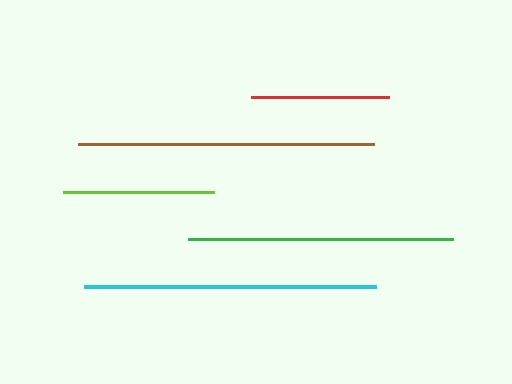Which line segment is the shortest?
The red line is the shortest at approximately 138 pixels.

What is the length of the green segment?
The green segment is approximately 265 pixels long.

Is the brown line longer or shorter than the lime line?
The brown line is longer than the lime line.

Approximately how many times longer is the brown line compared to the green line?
The brown line is approximately 1.1 times the length of the green line.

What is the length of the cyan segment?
The cyan segment is approximately 291 pixels long.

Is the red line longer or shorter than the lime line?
The lime line is longer than the red line.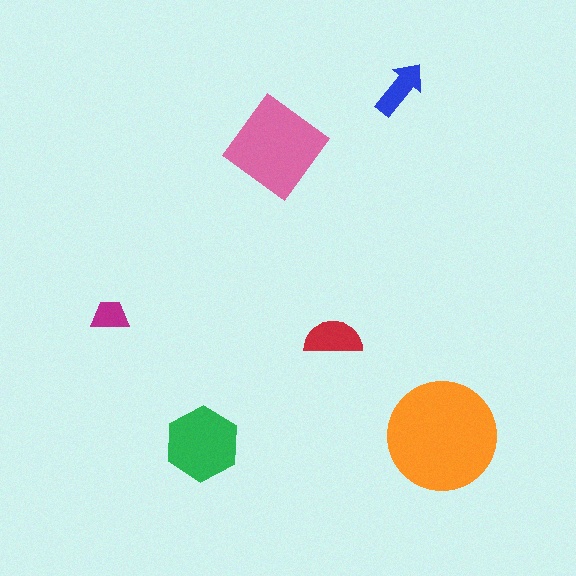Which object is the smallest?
The magenta trapezoid.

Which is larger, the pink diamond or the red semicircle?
The pink diamond.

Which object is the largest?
The orange circle.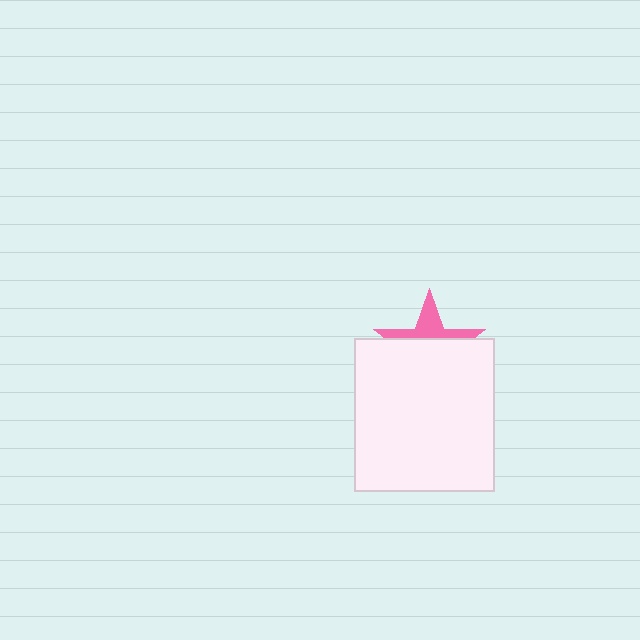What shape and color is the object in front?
The object in front is a white rectangle.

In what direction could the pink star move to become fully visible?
The pink star could move up. That would shift it out from behind the white rectangle entirely.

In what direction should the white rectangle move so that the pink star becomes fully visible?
The white rectangle should move down. That is the shortest direction to clear the overlap and leave the pink star fully visible.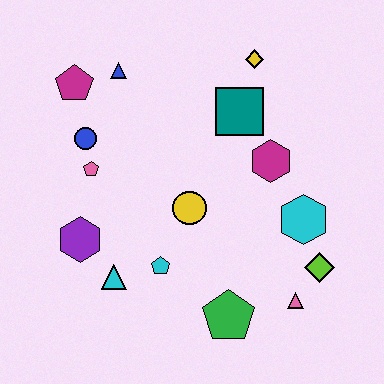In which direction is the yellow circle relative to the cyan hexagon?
The yellow circle is to the left of the cyan hexagon.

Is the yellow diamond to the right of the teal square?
Yes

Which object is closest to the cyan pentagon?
The cyan triangle is closest to the cyan pentagon.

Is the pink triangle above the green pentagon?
Yes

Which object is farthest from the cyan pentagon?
The yellow diamond is farthest from the cyan pentagon.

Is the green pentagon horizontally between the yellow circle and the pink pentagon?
No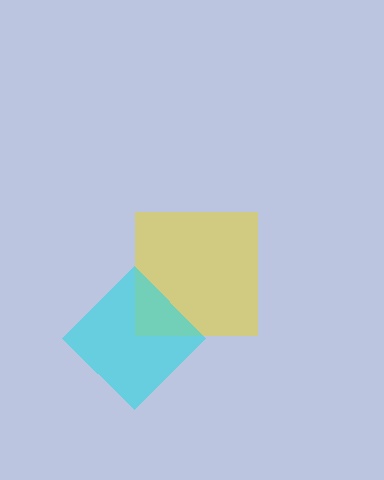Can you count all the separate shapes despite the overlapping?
Yes, there are 2 separate shapes.